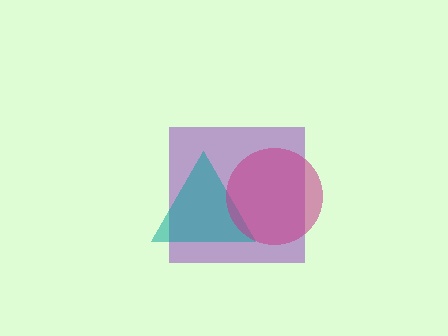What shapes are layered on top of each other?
The layered shapes are: a purple square, a teal triangle, a magenta circle.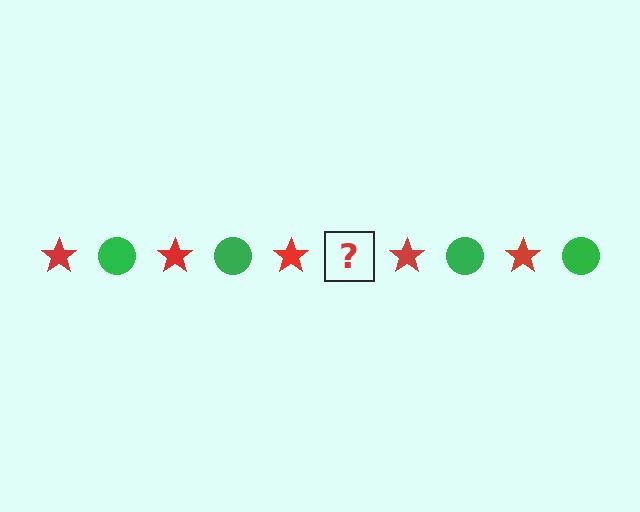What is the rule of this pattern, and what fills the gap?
The rule is that the pattern alternates between red star and green circle. The gap should be filled with a green circle.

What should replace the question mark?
The question mark should be replaced with a green circle.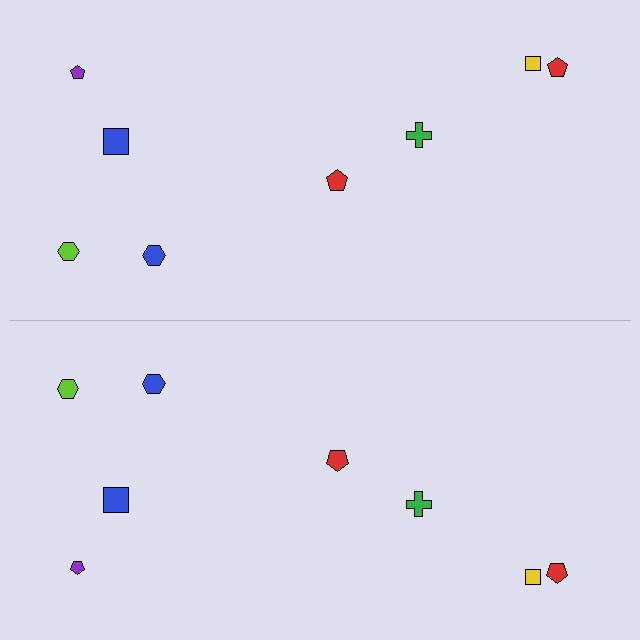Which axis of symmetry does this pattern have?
The pattern has a horizontal axis of symmetry running through the center of the image.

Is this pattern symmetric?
Yes, this pattern has bilateral (reflection) symmetry.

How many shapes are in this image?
There are 16 shapes in this image.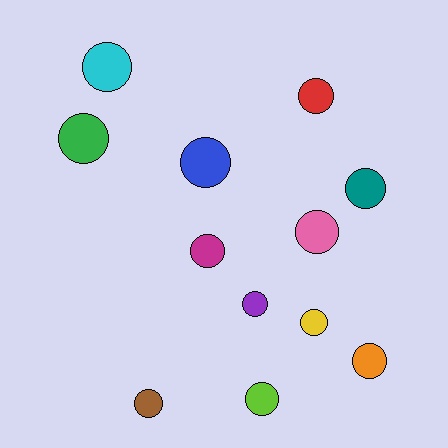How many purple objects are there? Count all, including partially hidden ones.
There is 1 purple object.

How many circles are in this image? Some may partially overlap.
There are 12 circles.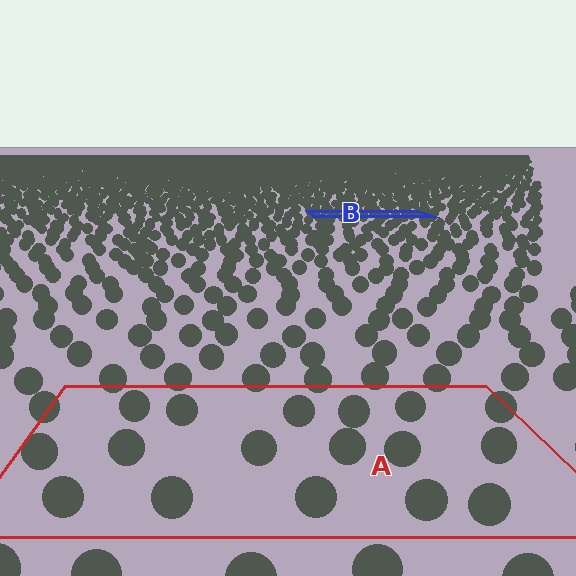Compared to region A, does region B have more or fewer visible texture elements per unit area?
Region B has more texture elements per unit area — they are packed more densely because it is farther away.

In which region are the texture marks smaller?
The texture marks are smaller in region B, because it is farther away.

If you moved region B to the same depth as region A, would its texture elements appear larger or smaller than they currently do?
They would appear larger. At a closer depth, the same texture elements are projected at a bigger on-screen size.